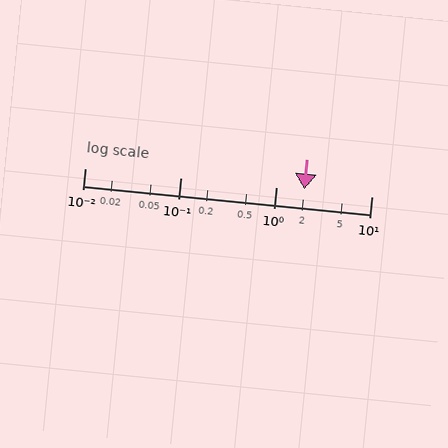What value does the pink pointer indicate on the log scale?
The pointer indicates approximately 2.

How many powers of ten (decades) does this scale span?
The scale spans 3 decades, from 0.01 to 10.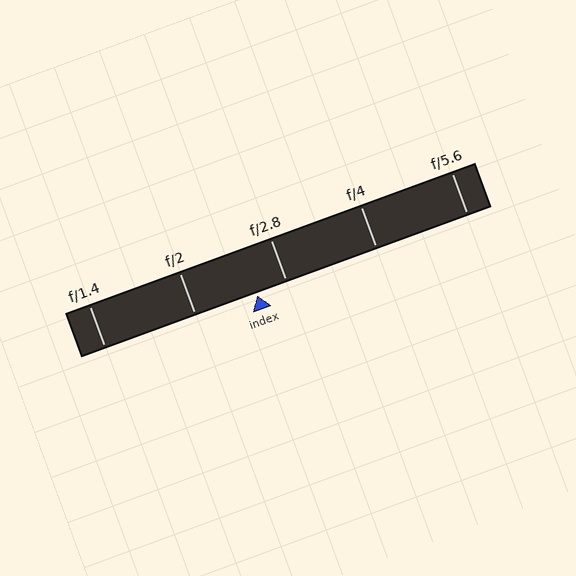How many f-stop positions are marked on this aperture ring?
There are 5 f-stop positions marked.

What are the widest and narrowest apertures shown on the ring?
The widest aperture shown is f/1.4 and the narrowest is f/5.6.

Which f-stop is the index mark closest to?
The index mark is closest to f/2.8.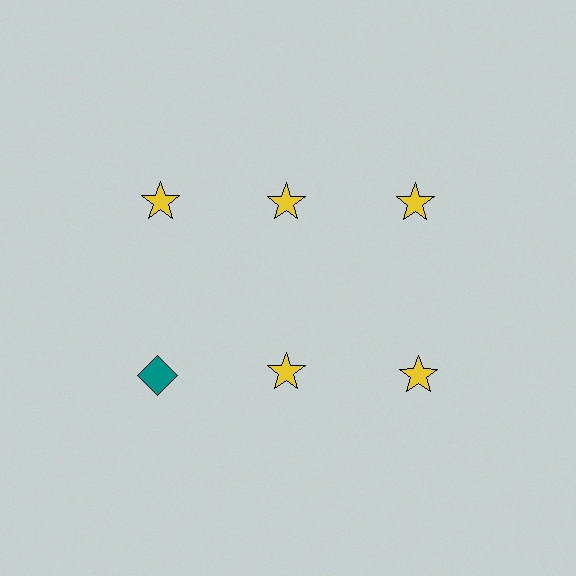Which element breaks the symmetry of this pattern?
The teal diamond in the second row, leftmost column breaks the symmetry. All other shapes are yellow stars.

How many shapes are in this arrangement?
There are 6 shapes arranged in a grid pattern.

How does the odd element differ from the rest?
It differs in both color (teal instead of yellow) and shape (diamond instead of star).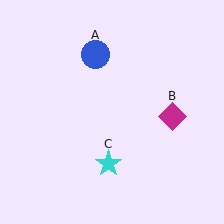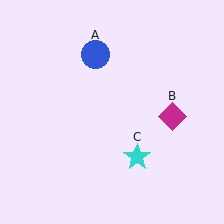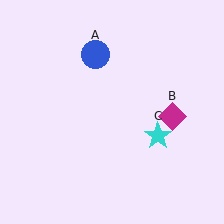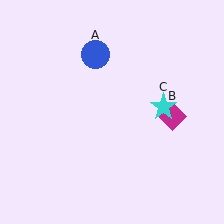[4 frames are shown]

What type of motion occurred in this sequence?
The cyan star (object C) rotated counterclockwise around the center of the scene.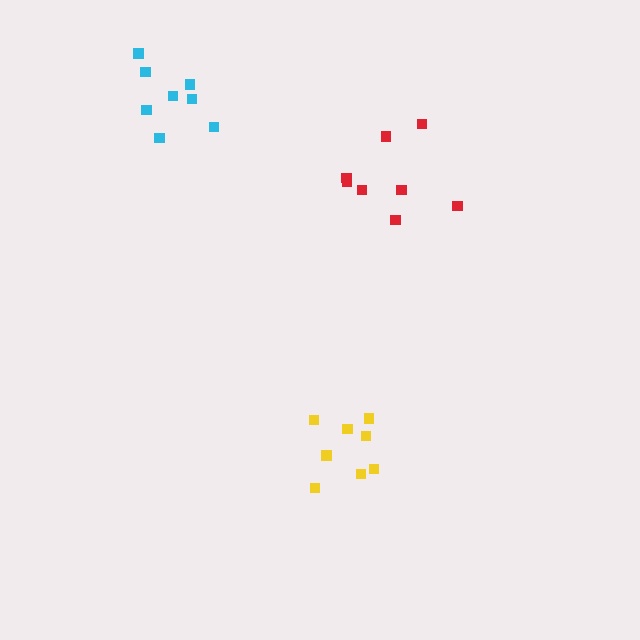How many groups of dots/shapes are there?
There are 3 groups.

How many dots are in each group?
Group 1: 8 dots, Group 2: 8 dots, Group 3: 8 dots (24 total).